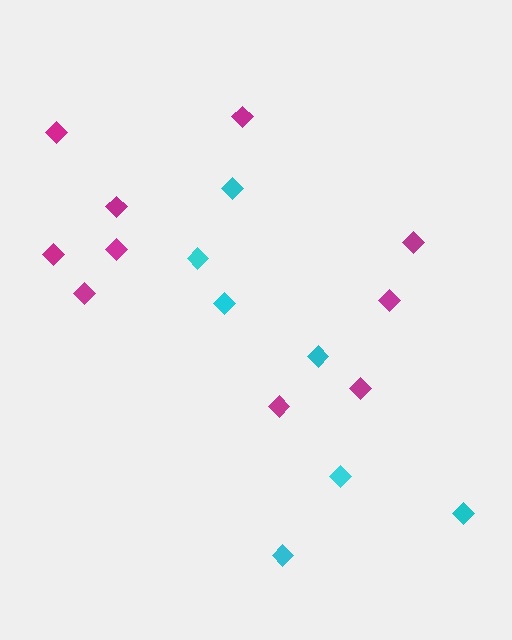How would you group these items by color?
There are 2 groups: one group of magenta diamonds (10) and one group of cyan diamonds (7).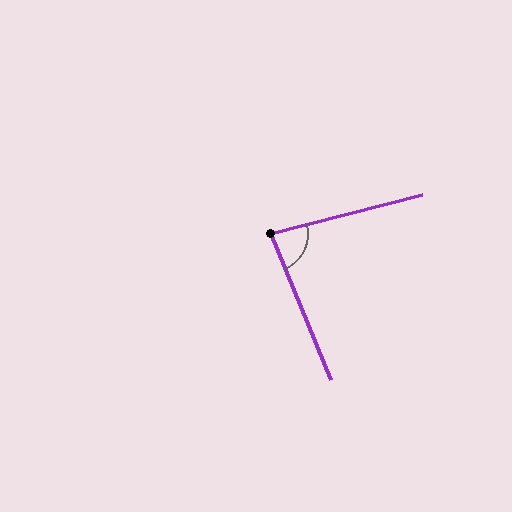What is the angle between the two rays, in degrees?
Approximately 82 degrees.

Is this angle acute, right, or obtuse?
It is acute.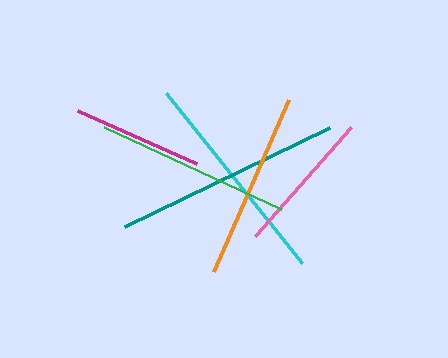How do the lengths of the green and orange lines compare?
The green and orange lines are approximately the same length.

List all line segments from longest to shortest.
From longest to shortest: teal, cyan, green, orange, pink, magenta.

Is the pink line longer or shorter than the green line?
The green line is longer than the pink line.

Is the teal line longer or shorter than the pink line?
The teal line is longer than the pink line.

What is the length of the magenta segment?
The magenta segment is approximately 130 pixels long.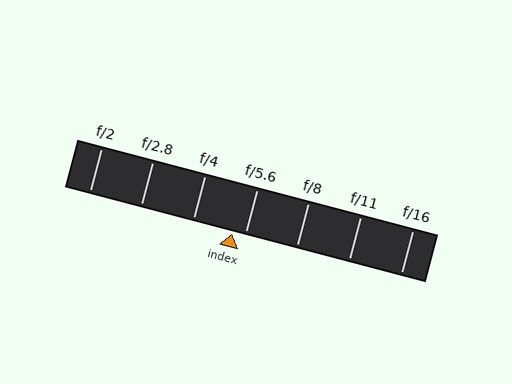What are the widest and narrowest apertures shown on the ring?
The widest aperture shown is f/2 and the narrowest is f/16.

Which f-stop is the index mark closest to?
The index mark is closest to f/5.6.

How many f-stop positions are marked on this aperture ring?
There are 7 f-stop positions marked.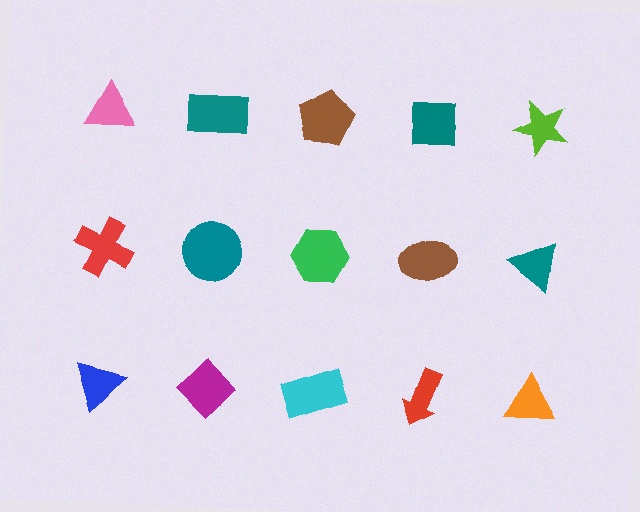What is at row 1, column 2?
A teal rectangle.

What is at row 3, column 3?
A cyan rectangle.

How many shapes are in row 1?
5 shapes.